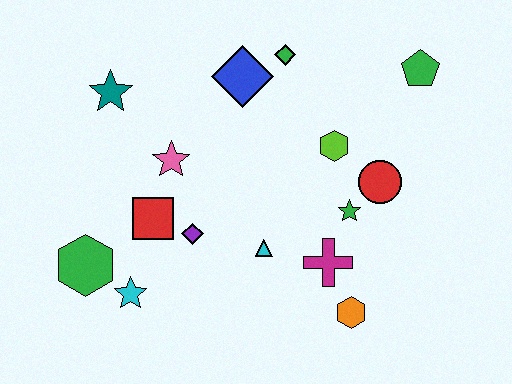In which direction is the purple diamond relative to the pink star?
The purple diamond is below the pink star.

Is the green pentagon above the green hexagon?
Yes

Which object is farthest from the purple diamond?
The green pentagon is farthest from the purple diamond.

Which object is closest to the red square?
The purple diamond is closest to the red square.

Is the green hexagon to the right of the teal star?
No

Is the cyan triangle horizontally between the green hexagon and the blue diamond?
No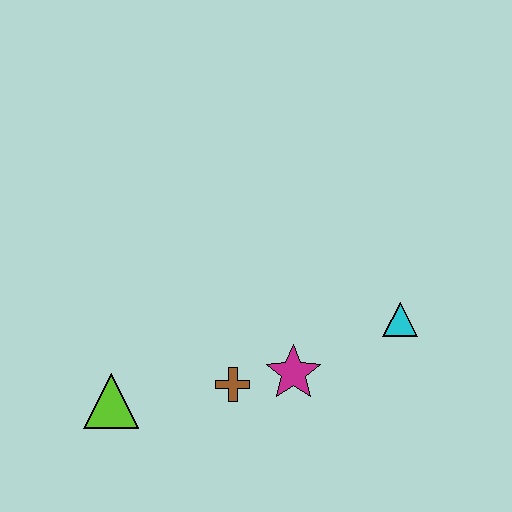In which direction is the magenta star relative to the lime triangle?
The magenta star is to the right of the lime triangle.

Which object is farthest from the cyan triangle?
The lime triangle is farthest from the cyan triangle.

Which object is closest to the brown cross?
The magenta star is closest to the brown cross.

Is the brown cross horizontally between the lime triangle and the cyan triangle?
Yes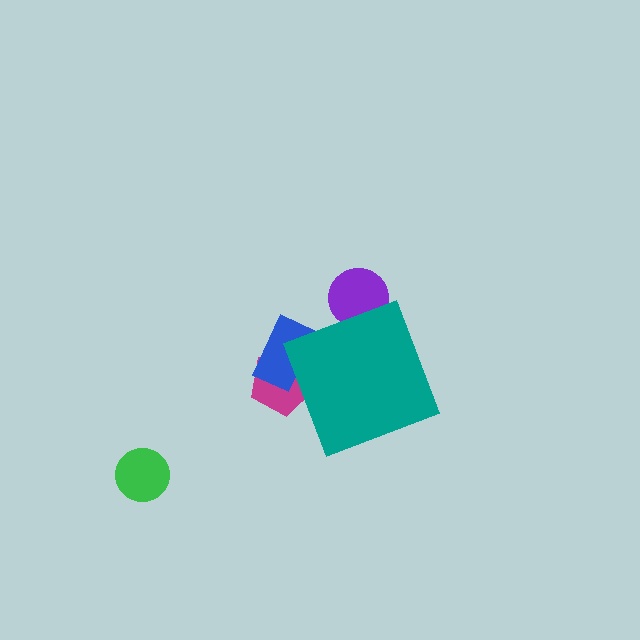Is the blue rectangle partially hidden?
Yes, the blue rectangle is partially hidden behind the teal diamond.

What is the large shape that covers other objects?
A teal diamond.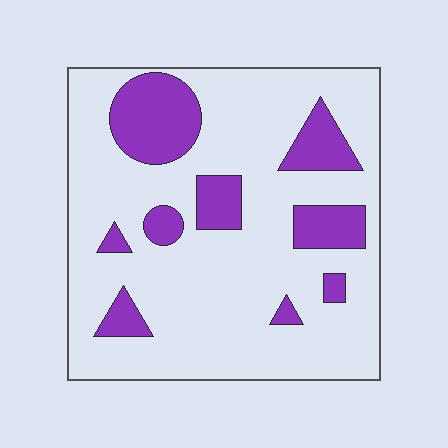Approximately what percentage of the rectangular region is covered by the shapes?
Approximately 20%.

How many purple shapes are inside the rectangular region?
9.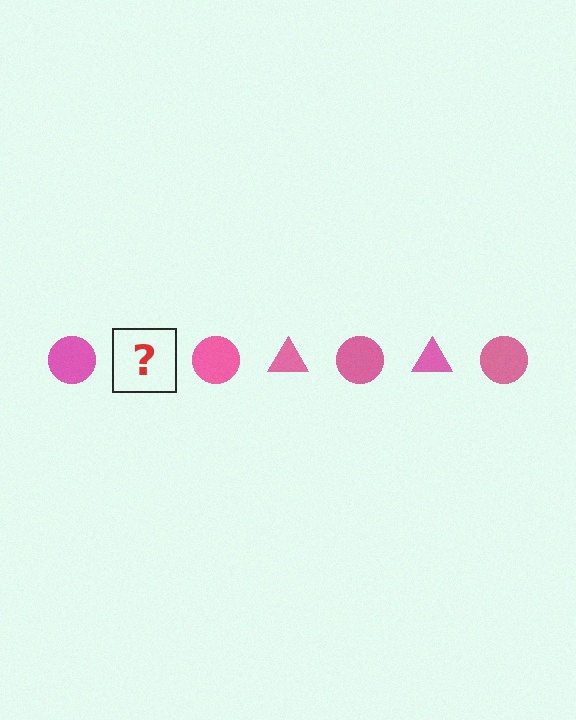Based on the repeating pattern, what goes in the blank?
The blank should be a pink triangle.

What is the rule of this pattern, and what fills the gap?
The rule is that the pattern cycles through circle, triangle shapes in pink. The gap should be filled with a pink triangle.